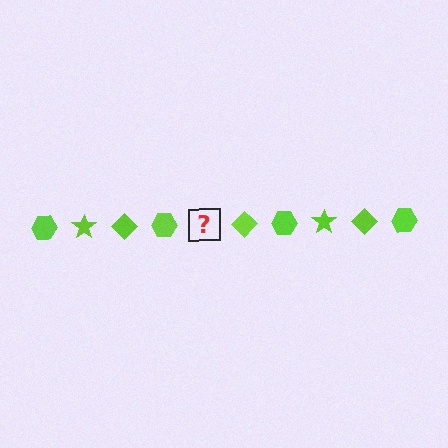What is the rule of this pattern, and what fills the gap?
The rule is that the pattern cycles through hexagon, star, diamond shapes in lime. The gap should be filled with a lime star.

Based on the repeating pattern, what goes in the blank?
The blank should be a lime star.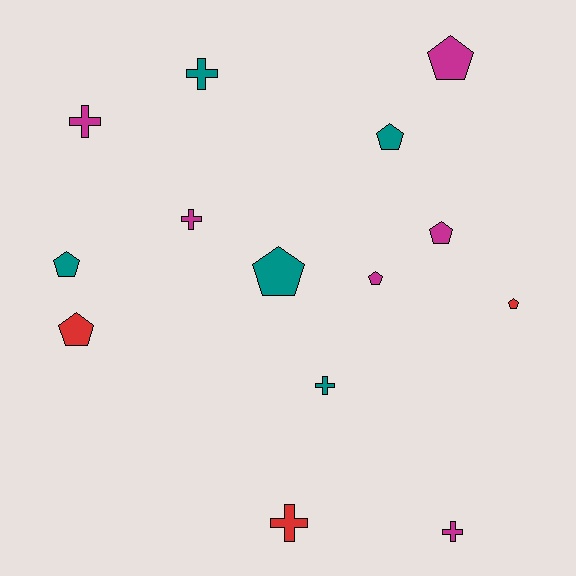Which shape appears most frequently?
Pentagon, with 8 objects.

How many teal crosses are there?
There are 2 teal crosses.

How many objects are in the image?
There are 14 objects.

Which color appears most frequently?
Magenta, with 6 objects.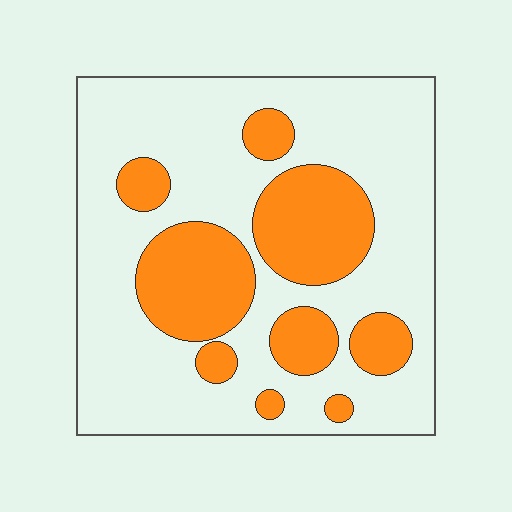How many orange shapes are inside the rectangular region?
9.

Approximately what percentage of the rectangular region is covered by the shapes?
Approximately 30%.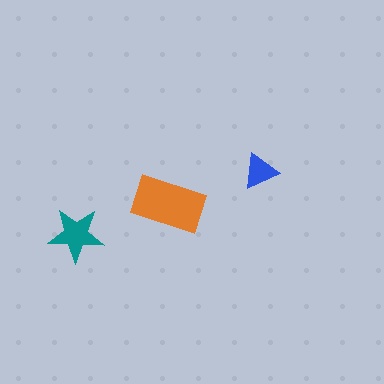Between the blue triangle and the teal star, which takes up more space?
The teal star.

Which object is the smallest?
The blue triangle.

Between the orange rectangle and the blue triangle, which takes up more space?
The orange rectangle.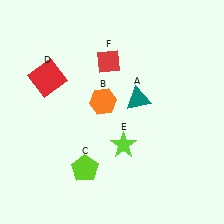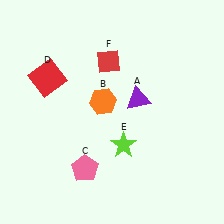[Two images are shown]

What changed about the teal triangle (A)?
In Image 1, A is teal. In Image 2, it changed to purple.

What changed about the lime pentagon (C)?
In Image 1, C is lime. In Image 2, it changed to pink.